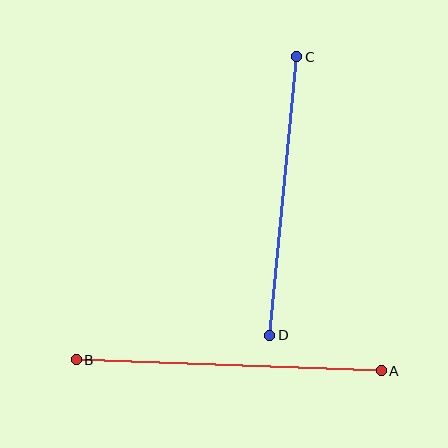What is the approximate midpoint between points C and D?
The midpoint is at approximately (283, 196) pixels.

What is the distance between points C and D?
The distance is approximately 280 pixels.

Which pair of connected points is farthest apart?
Points A and B are farthest apart.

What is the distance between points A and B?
The distance is approximately 306 pixels.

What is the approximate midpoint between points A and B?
The midpoint is at approximately (229, 365) pixels.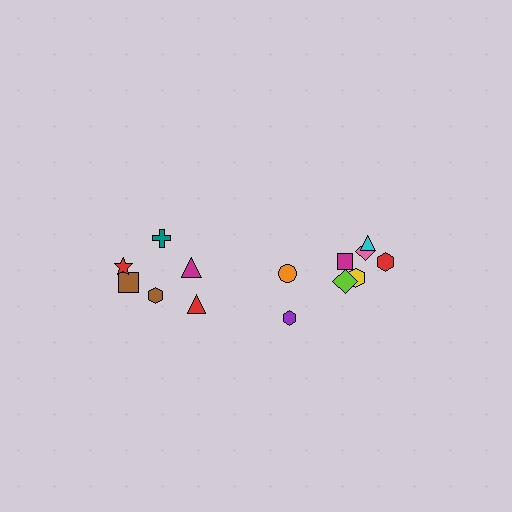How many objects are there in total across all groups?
There are 14 objects.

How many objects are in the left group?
There are 6 objects.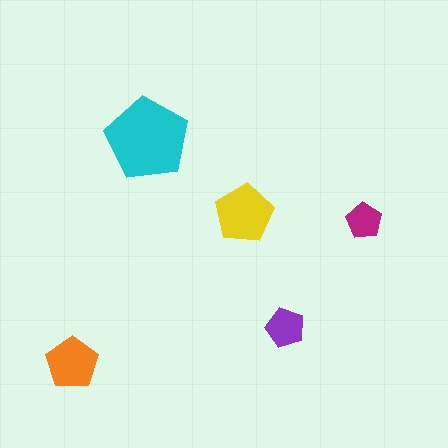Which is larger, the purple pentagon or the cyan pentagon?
The cyan one.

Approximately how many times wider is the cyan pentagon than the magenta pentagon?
About 2.5 times wider.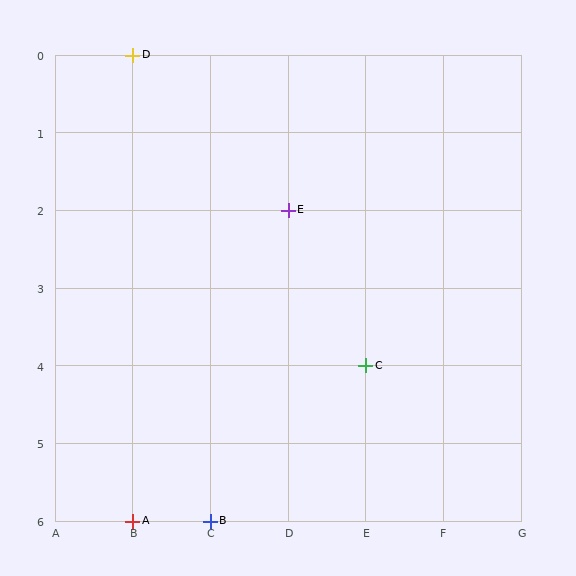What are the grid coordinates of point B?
Point B is at grid coordinates (C, 6).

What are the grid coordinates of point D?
Point D is at grid coordinates (B, 0).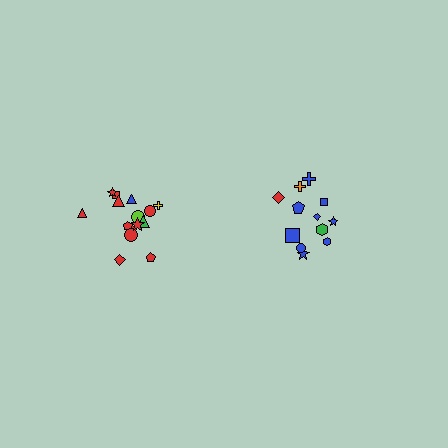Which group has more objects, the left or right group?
The left group.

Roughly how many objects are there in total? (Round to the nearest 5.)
Roughly 25 objects in total.